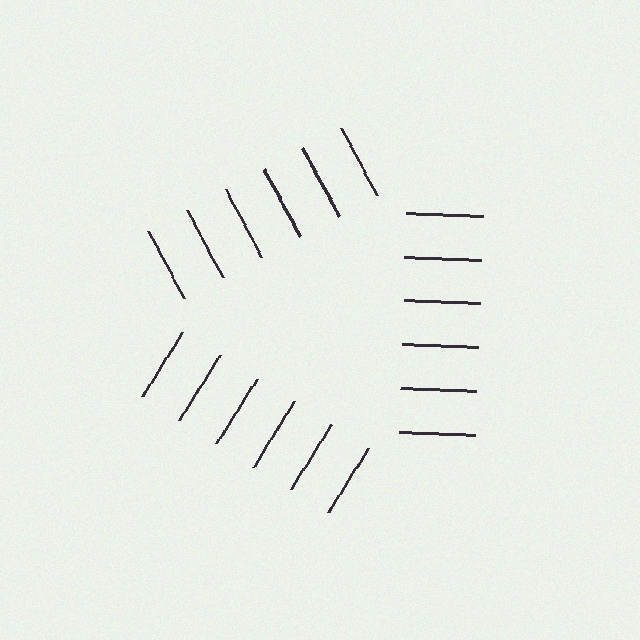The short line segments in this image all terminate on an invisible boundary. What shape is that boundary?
An illusory triangle — the line segments terminate on its edges but no continuous stroke is drawn.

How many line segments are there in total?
18 — 6 along each of the 3 edges.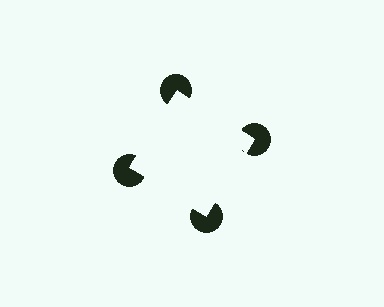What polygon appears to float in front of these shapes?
An illusory square — its edges are inferred from the aligned wedge cuts in the pac-man discs, not physically drawn.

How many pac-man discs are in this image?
There are 4 — one at each vertex of the illusory square.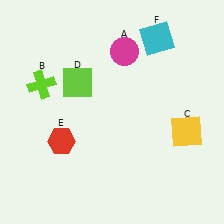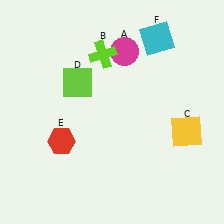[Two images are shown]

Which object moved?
The lime cross (B) moved right.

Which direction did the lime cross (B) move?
The lime cross (B) moved right.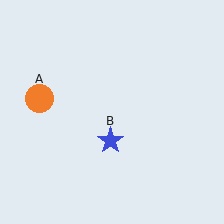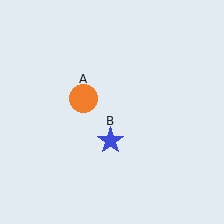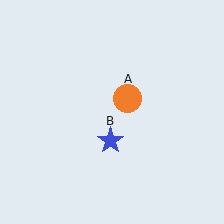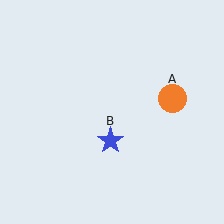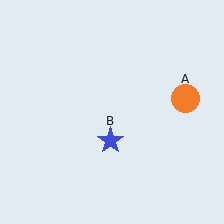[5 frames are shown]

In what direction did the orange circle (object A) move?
The orange circle (object A) moved right.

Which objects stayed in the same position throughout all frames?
Blue star (object B) remained stationary.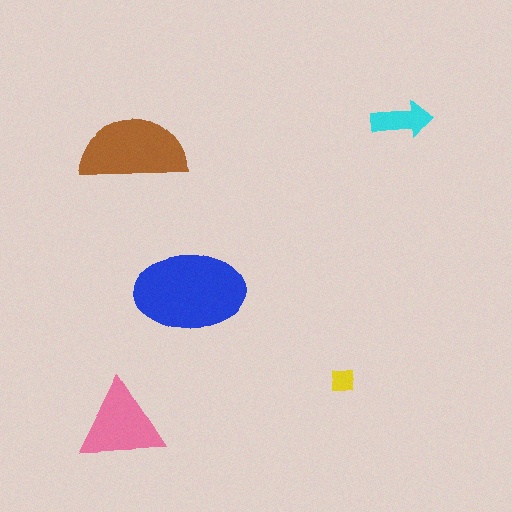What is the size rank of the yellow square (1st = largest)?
5th.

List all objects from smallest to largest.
The yellow square, the cyan arrow, the pink triangle, the brown semicircle, the blue ellipse.